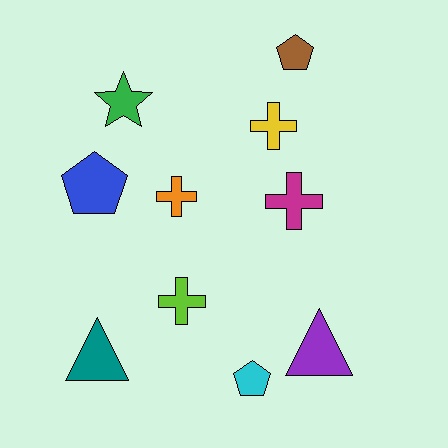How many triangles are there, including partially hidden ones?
There are 2 triangles.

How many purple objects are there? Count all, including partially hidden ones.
There is 1 purple object.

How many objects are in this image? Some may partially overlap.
There are 10 objects.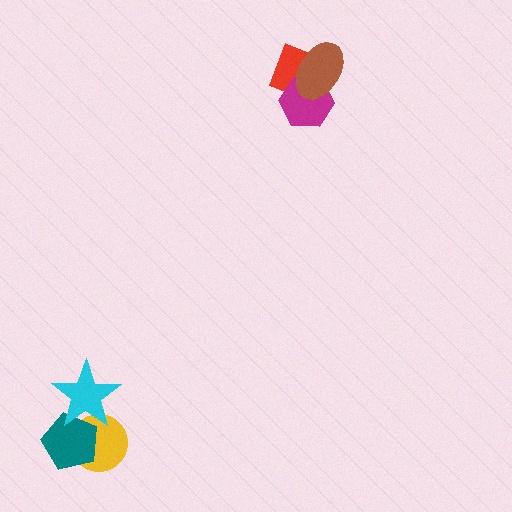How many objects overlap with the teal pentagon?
2 objects overlap with the teal pentagon.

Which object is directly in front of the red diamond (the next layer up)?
The magenta hexagon is directly in front of the red diamond.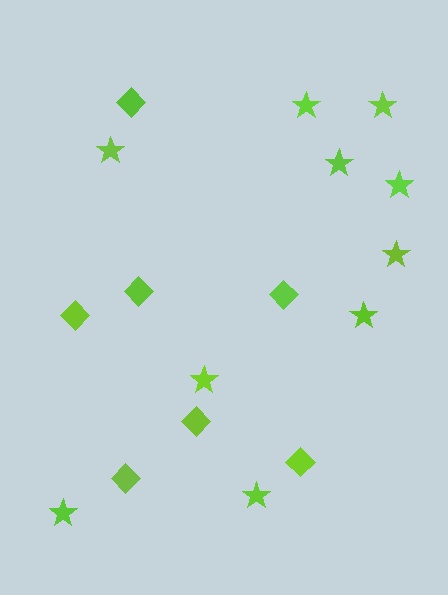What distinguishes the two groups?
There are 2 groups: one group of diamonds (7) and one group of stars (10).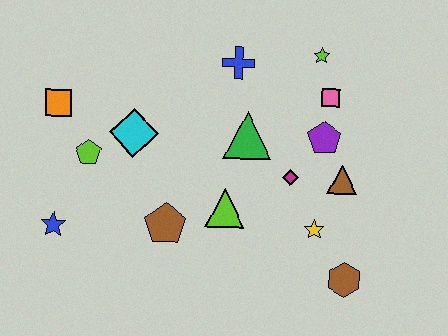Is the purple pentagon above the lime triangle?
Yes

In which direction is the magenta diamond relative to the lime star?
The magenta diamond is below the lime star.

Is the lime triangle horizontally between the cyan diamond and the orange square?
No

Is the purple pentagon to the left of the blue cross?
No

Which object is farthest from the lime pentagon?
The brown hexagon is farthest from the lime pentagon.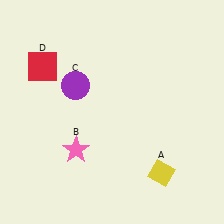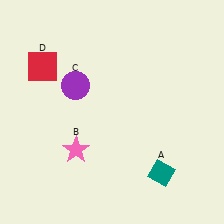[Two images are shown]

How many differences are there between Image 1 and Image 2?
There is 1 difference between the two images.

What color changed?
The diamond (A) changed from yellow in Image 1 to teal in Image 2.